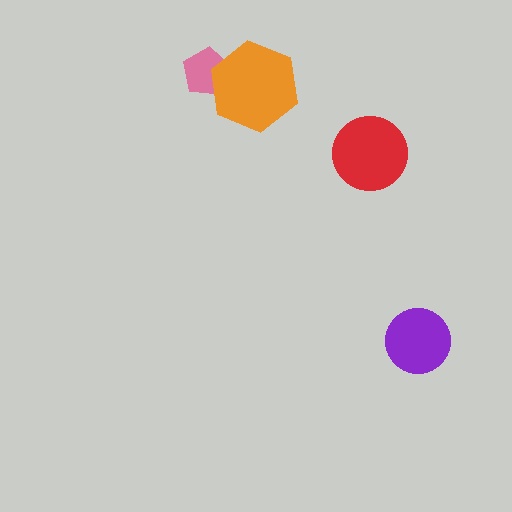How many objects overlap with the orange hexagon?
1 object overlaps with the orange hexagon.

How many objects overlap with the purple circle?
0 objects overlap with the purple circle.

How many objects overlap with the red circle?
0 objects overlap with the red circle.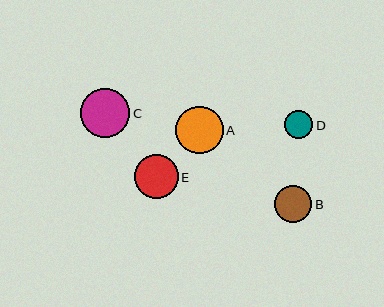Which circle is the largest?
Circle C is the largest with a size of approximately 49 pixels.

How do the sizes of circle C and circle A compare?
Circle C and circle A are approximately the same size.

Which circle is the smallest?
Circle D is the smallest with a size of approximately 28 pixels.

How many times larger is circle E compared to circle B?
Circle E is approximately 1.2 times the size of circle B.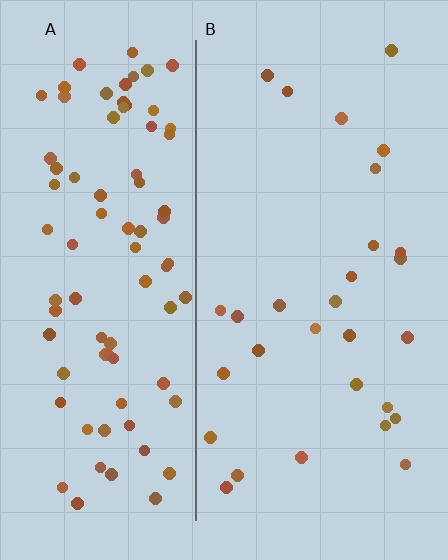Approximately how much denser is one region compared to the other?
Approximately 3.1× — region A over region B.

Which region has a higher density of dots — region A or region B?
A (the left).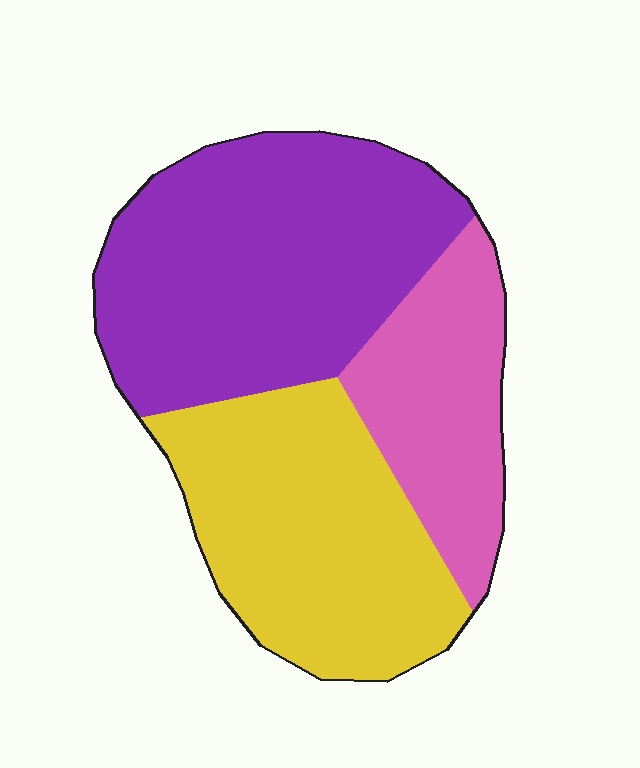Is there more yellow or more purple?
Purple.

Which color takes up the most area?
Purple, at roughly 45%.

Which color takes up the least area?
Pink, at roughly 20%.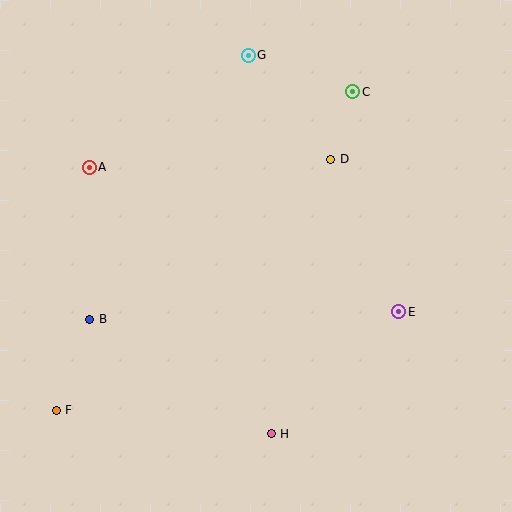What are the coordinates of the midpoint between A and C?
The midpoint between A and C is at (221, 129).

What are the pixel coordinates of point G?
Point G is at (248, 55).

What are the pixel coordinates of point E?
Point E is at (399, 312).